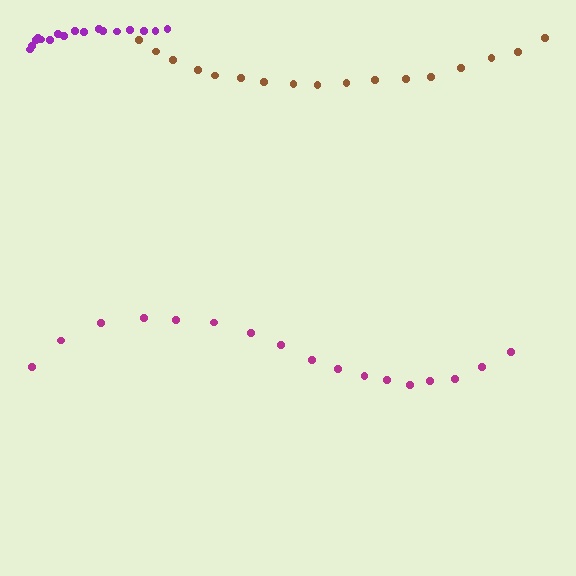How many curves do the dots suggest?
There are 3 distinct paths.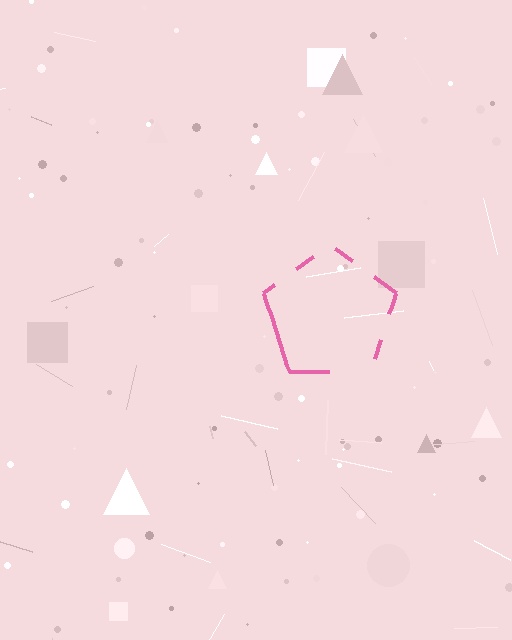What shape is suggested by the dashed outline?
The dashed outline suggests a pentagon.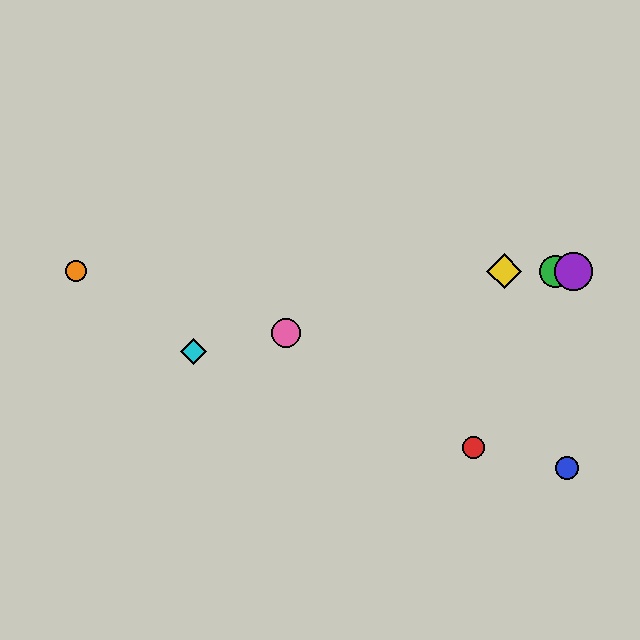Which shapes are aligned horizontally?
The green circle, the yellow diamond, the purple circle, the orange circle are aligned horizontally.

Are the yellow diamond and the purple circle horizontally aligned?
Yes, both are at y≈271.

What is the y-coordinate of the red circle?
The red circle is at y≈447.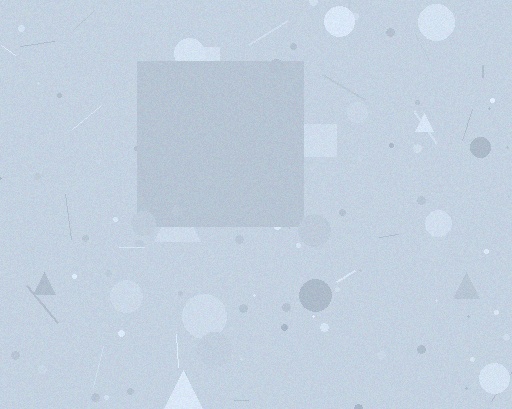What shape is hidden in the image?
A square is hidden in the image.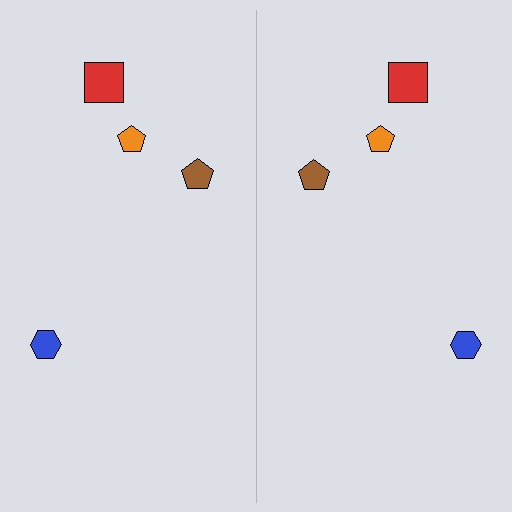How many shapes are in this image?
There are 8 shapes in this image.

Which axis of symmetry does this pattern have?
The pattern has a vertical axis of symmetry running through the center of the image.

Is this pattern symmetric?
Yes, this pattern has bilateral (reflection) symmetry.